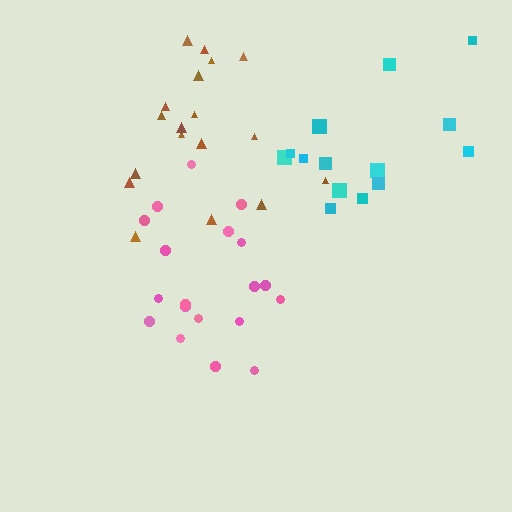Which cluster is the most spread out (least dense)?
Brown.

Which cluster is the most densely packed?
Pink.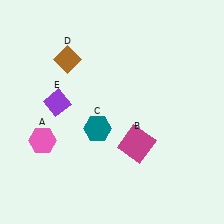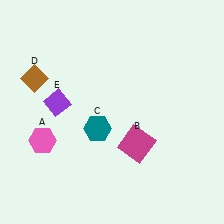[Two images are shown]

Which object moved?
The brown diamond (D) moved left.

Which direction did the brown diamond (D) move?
The brown diamond (D) moved left.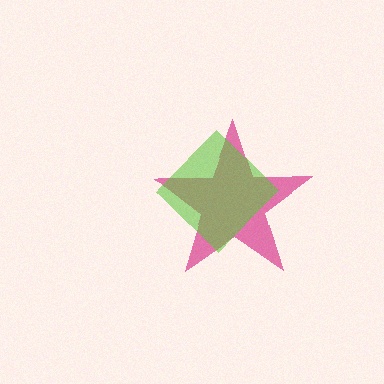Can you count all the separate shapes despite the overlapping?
Yes, there are 2 separate shapes.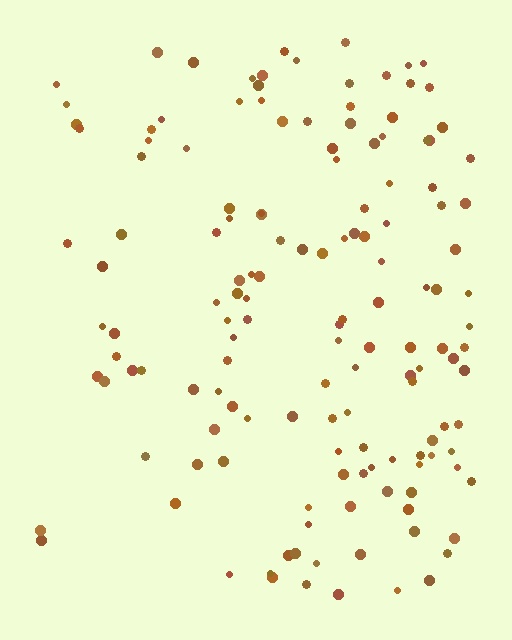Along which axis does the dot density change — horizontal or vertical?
Horizontal.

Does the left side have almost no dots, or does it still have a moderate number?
Still a moderate number, just noticeably fewer than the right.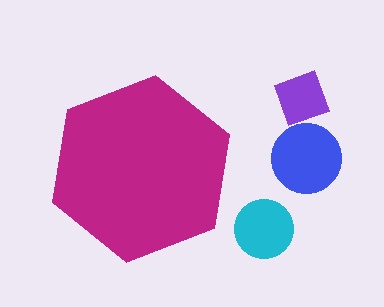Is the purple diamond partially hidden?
No, the purple diamond is fully visible.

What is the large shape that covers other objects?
A magenta hexagon.